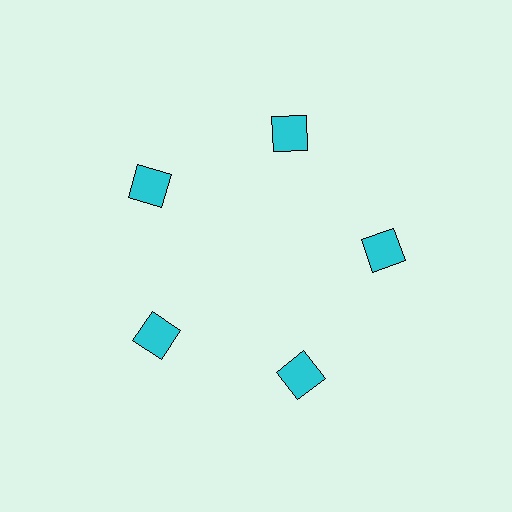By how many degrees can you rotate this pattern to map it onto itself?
The pattern maps onto itself every 72 degrees of rotation.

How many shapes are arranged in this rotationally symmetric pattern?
There are 5 shapes, arranged in 5 groups of 1.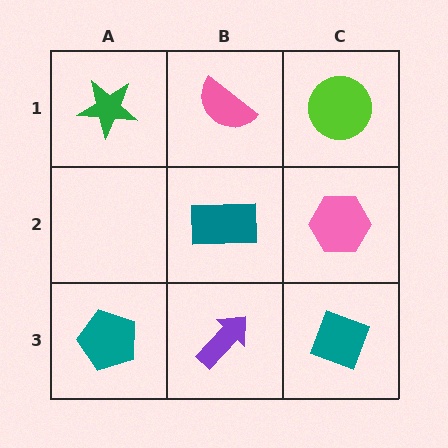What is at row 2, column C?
A pink hexagon.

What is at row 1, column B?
A pink semicircle.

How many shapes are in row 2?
2 shapes.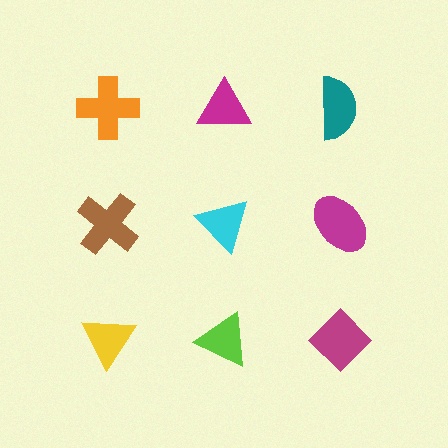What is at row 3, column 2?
A lime triangle.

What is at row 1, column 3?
A teal semicircle.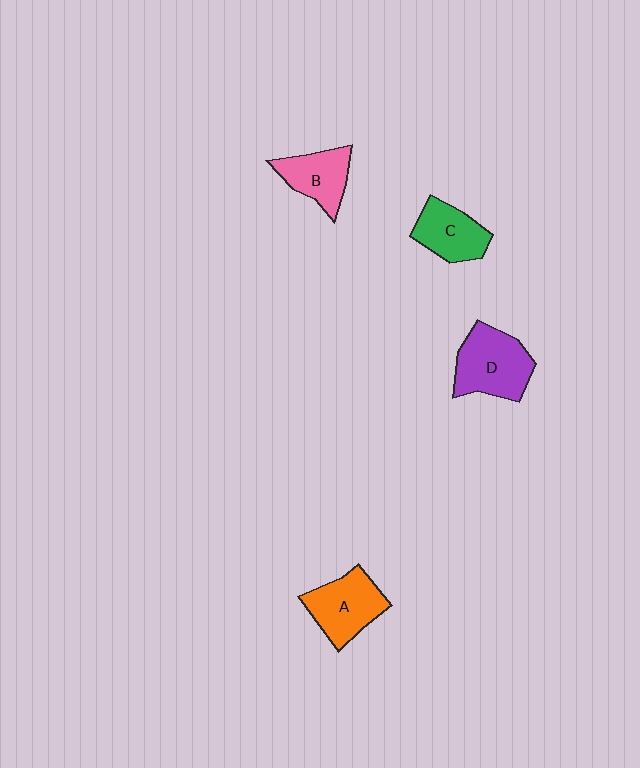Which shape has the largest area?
Shape D (purple).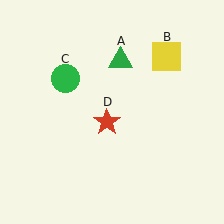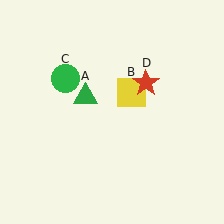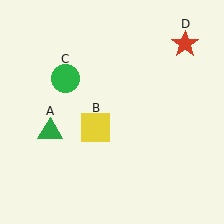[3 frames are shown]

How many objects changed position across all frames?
3 objects changed position: green triangle (object A), yellow square (object B), red star (object D).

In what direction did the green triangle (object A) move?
The green triangle (object A) moved down and to the left.